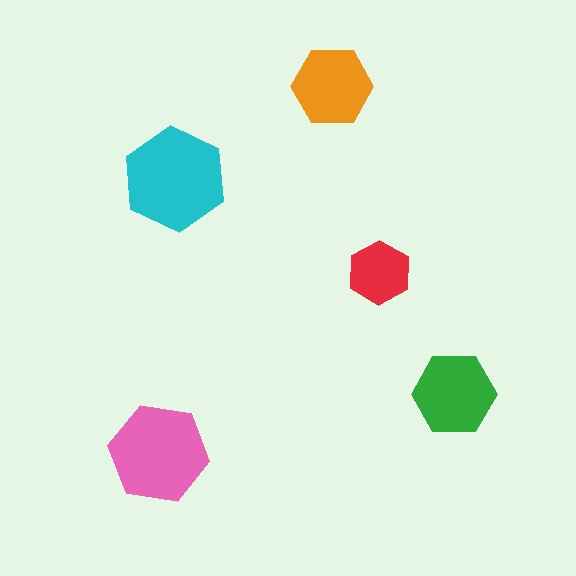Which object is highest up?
The orange hexagon is topmost.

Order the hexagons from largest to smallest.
the cyan one, the pink one, the green one, the orange one, the red one.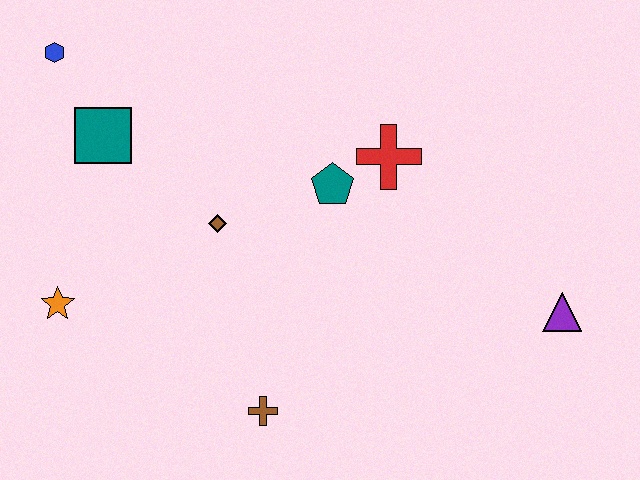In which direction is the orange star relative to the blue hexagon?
The orange star is below the blue hexagon.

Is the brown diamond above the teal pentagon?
No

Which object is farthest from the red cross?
The orange star is farthest from the red cross.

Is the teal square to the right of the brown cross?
No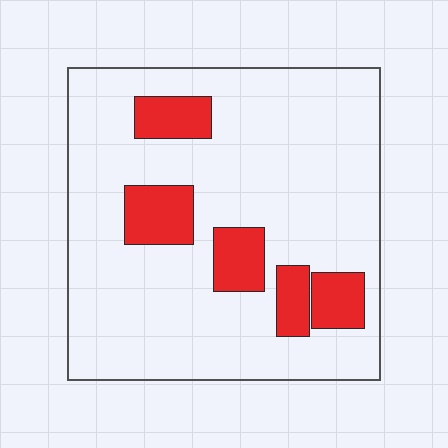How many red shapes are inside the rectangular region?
5.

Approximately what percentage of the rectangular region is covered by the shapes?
Approximately 15%.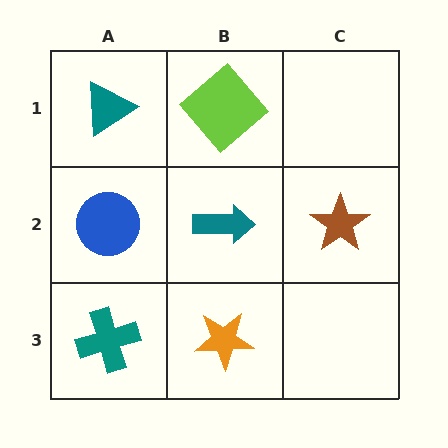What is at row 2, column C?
A brown star.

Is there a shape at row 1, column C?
No, that cell is empty.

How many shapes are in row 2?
3 shapes.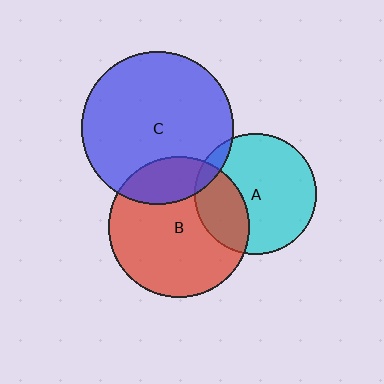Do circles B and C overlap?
Yes.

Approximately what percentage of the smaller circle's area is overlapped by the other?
Approximately 20%.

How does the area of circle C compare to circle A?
Approximately 1.6 times.